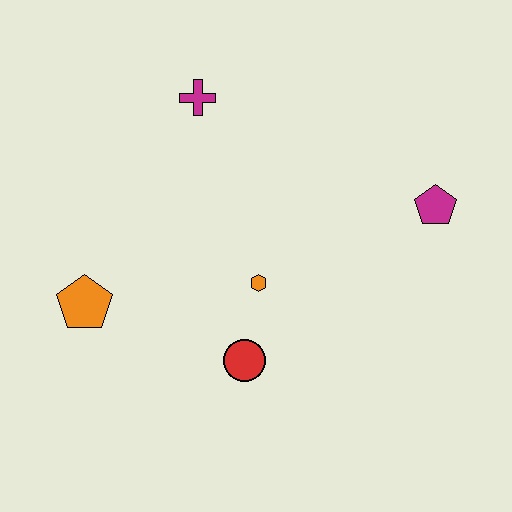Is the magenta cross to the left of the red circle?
Yes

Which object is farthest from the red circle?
The magenta cross is farthest from the red circle.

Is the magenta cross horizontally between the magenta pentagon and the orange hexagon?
No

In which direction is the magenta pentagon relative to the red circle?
The magenta pentagon is to the right of the red circle.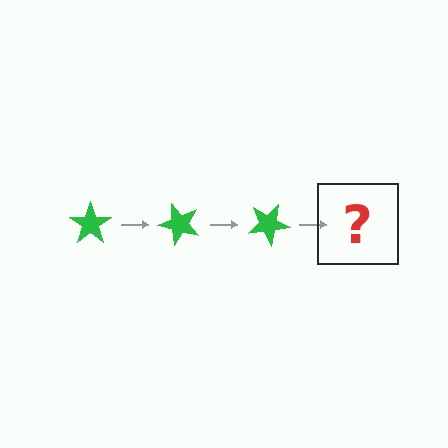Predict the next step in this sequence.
The next step is a green star rotated 150 degrees.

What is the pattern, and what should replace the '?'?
The pattern is that the star rotates 50 degrees each step. The '?' should be a green star rotated 150 degrees.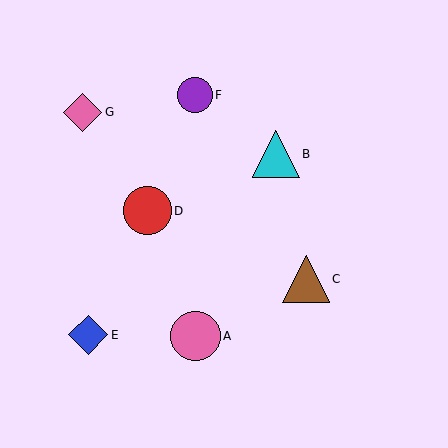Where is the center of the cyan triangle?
The center of the cyan triangle is at (276, 154).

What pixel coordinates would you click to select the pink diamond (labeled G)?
Click at (82, 112) to select the pink diamond G.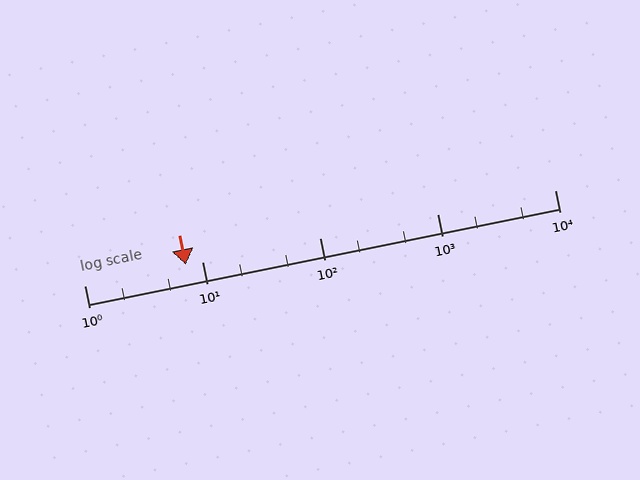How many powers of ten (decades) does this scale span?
The scale spans 4 decades, from 1 to 10000.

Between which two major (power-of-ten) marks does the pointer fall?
The pointer is between 1 and 10.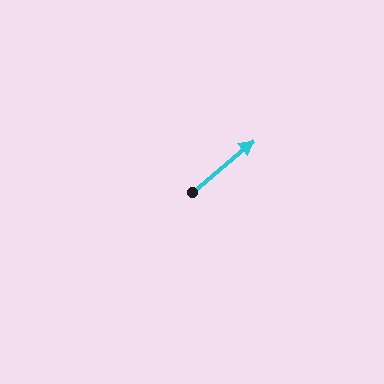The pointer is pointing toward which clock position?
Roughly 2 o'clock.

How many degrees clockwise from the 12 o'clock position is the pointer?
Approximately 50 degrees.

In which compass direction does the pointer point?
Northeast.